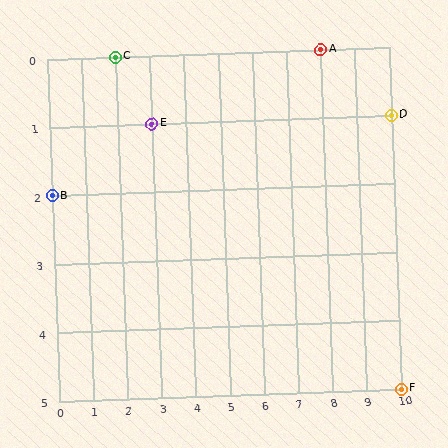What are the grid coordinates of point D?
Point D is at grid coordinates (10, 1).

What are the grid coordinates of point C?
Point C is at grid coordinates (2, 0).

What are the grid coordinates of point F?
Point F is at grid coordinates (10, 5).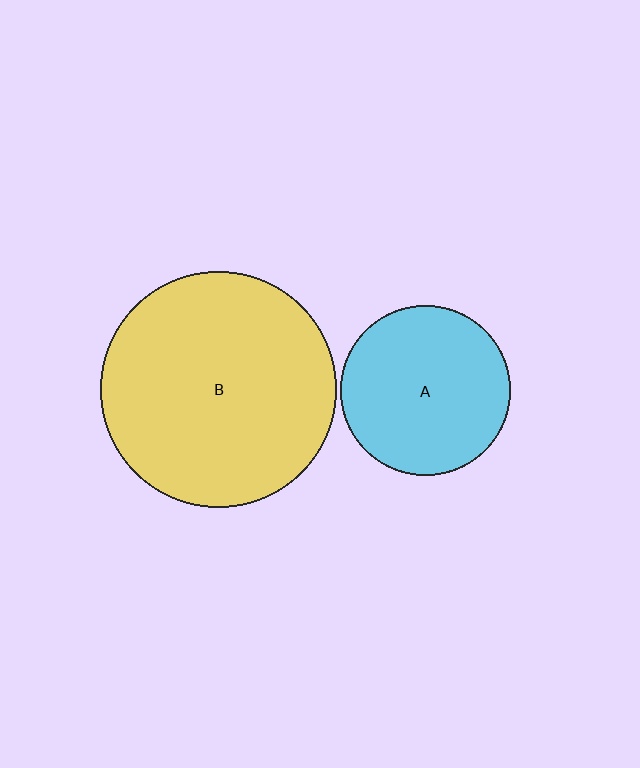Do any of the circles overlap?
No, none of the circles overlap.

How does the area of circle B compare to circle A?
Approximately 1.9 times.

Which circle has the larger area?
Circle B (yellow).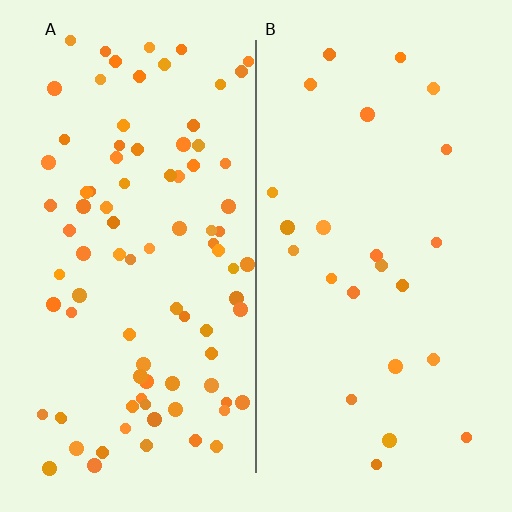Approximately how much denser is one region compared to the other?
Approximately 3.7× — region A over region B.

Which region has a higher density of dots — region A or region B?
A (the left).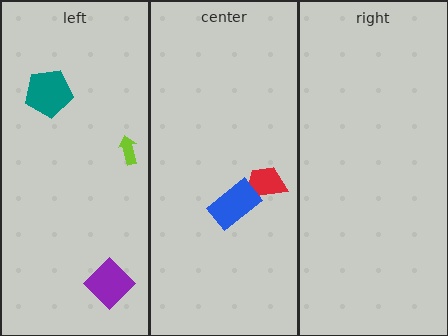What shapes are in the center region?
The red trapezoid, the blue rectangle.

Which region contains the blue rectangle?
The center region.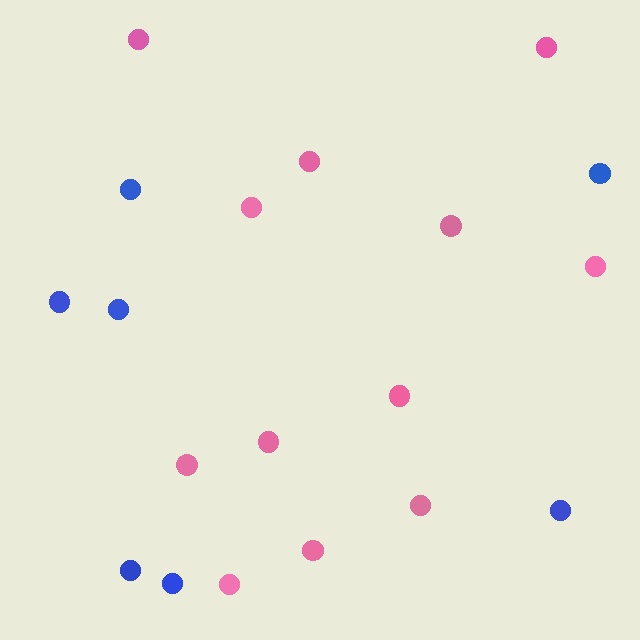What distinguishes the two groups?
There are 2 groups: one group of pink circles (12) and one group of blue circles (7).